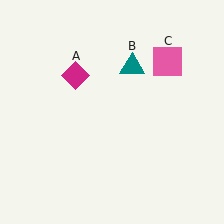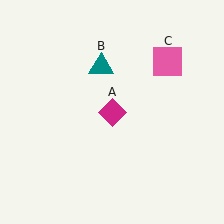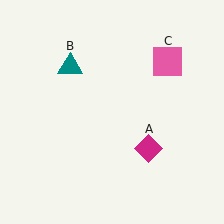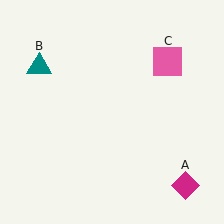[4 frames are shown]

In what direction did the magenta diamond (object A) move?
The magenta diamond (object A) moved down and to the right.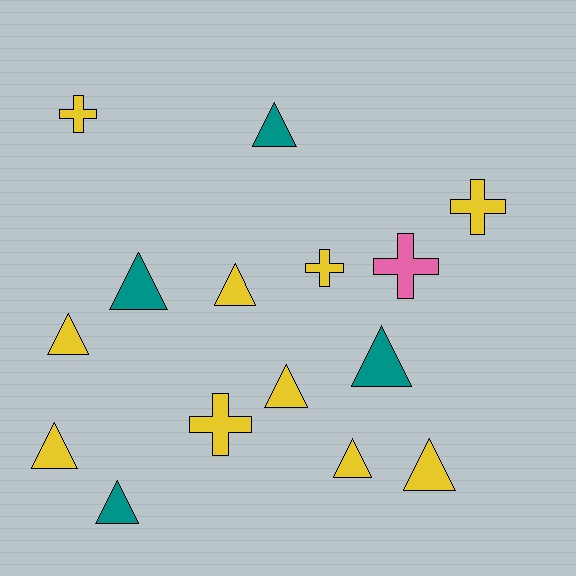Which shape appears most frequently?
Triangle, with 10 objects.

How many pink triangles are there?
There are no pink triangles.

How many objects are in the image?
There are 15 objects.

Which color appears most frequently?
Yellow, with 10 objects.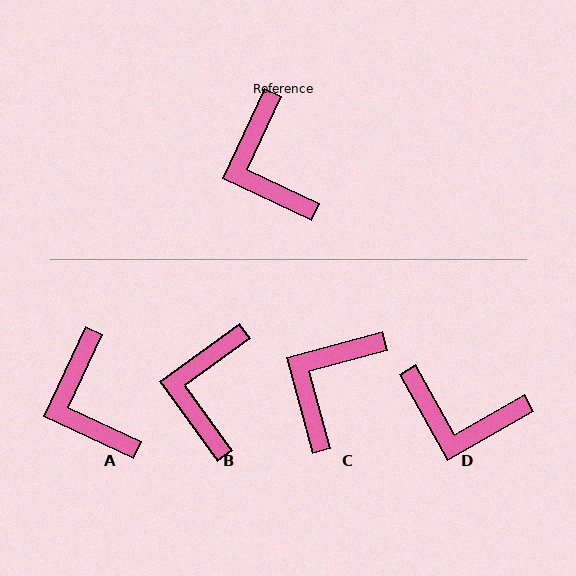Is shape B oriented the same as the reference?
No, it is off by about 29 degrees.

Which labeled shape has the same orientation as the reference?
A.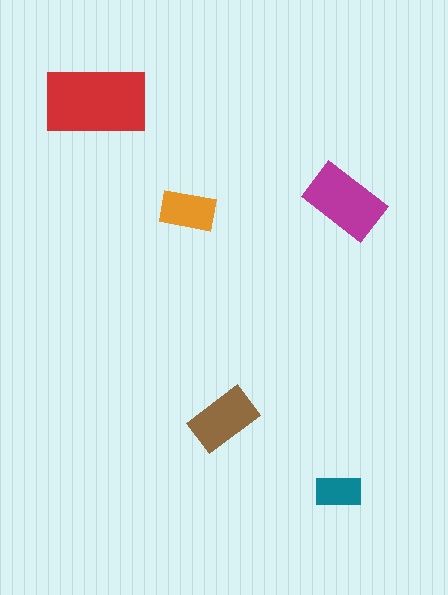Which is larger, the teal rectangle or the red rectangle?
The red one.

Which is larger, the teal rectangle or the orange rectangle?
The orange one.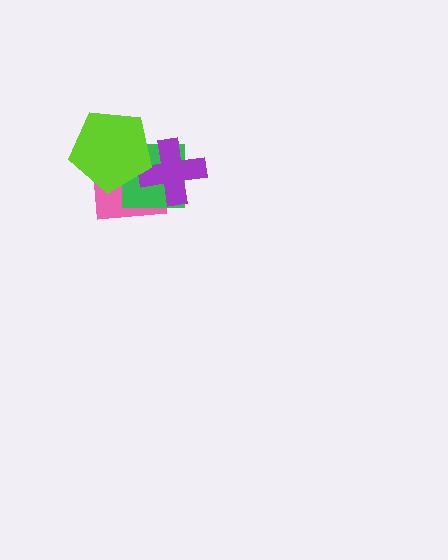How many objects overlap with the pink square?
3 objects overlap with the pink square.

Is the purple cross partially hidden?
Yes, it is partially covered by another shape.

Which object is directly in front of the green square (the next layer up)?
The purple cross is directly in front of the green square.